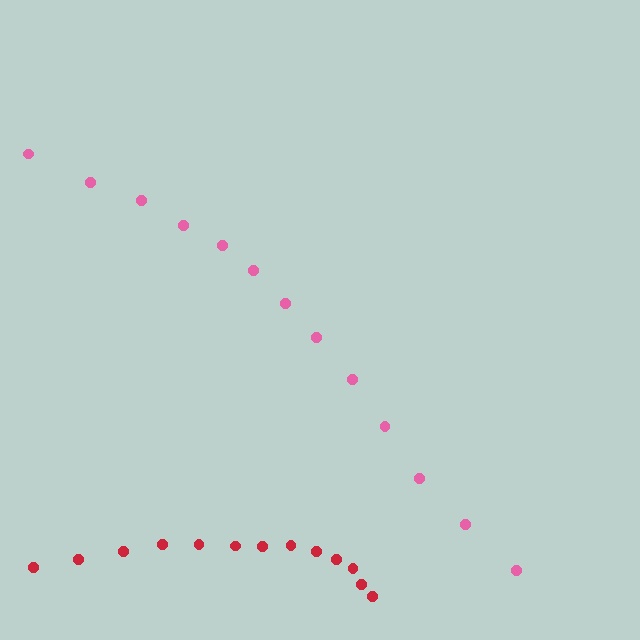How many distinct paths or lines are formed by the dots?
There are 2 distinct paths.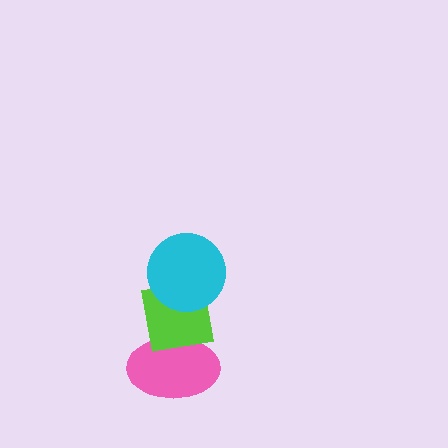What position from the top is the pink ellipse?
The pink ellipse is 3rd from the top.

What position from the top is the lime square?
The lime square is 2nd from the top.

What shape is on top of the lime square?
The cyan circle is on top of the lime square.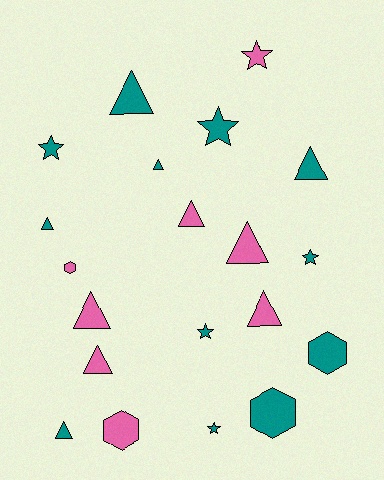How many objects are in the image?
There are 20 objects.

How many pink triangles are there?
There are 5 pink triangles.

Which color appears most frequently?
Teal, with 12 objects.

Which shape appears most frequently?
Triangle, with 10 objects.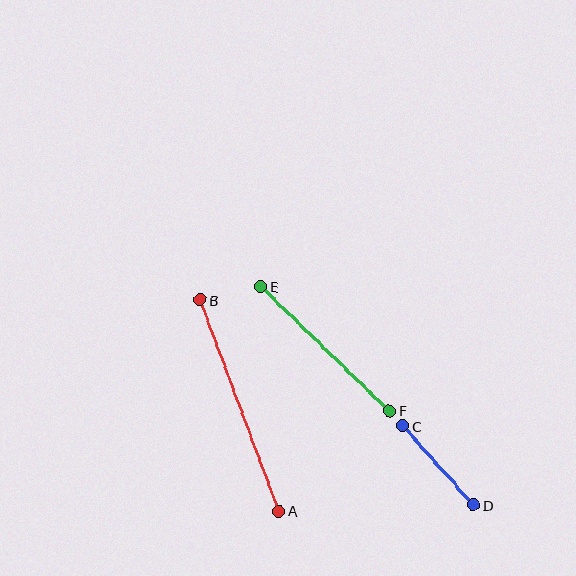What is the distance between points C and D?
The distance is approximately 106 pixels.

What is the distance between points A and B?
The distance is approximately 226 pixels.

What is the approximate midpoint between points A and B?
The midpoint is at approximately (239, 405) pixels.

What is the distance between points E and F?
The distance is approximately 179 pixels.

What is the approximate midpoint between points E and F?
The midpoint is at approximately (325, 349) pixels.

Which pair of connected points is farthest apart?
Points A and B are farthest apart.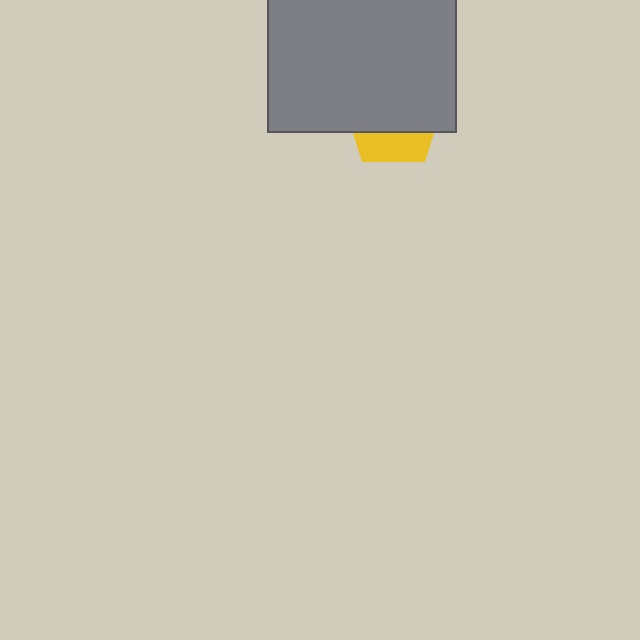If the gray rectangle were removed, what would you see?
You would see the complete yellow pentagon.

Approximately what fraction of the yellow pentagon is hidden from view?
Roughly 70% of the yellow pentagon is hidden behind the gray rectangle.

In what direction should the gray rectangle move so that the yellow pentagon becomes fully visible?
The gray rectangle should move up. That is the shortest direction to clear the overlap and leave the yellow pentagon fully visible.